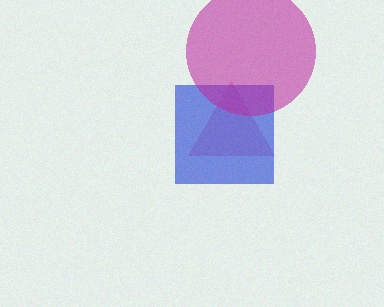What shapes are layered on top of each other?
The layered shapes are: a pink triangle, a blue square, a magenta circle.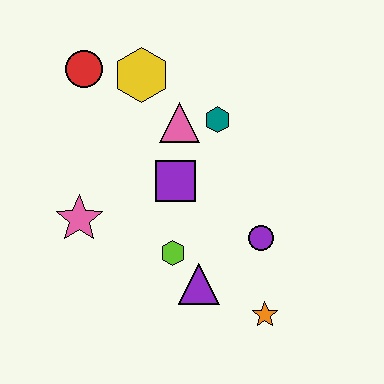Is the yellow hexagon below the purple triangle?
No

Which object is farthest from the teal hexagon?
The orange star is farthest from the teal hexagon.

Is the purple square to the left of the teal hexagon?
Yes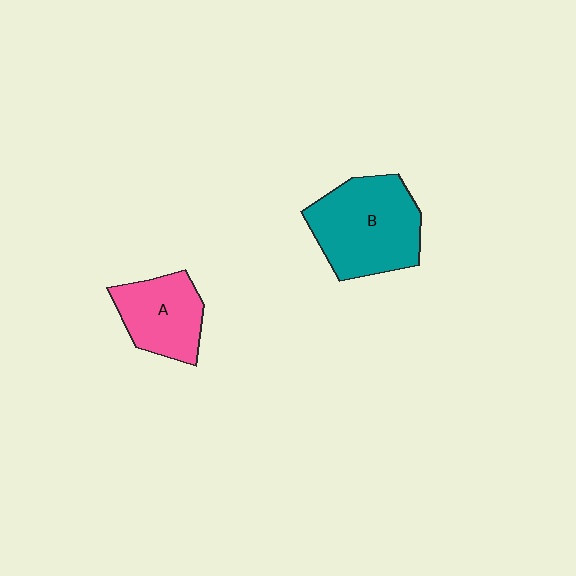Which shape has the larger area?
Shape B (teal).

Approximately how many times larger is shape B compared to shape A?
Approximately 1.5 times.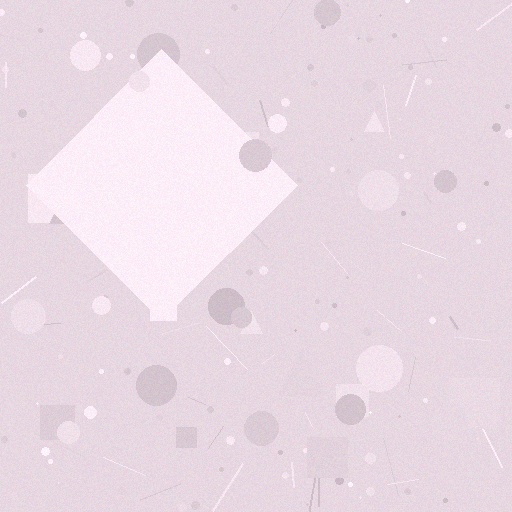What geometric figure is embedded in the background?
A diamond is embedded in the background.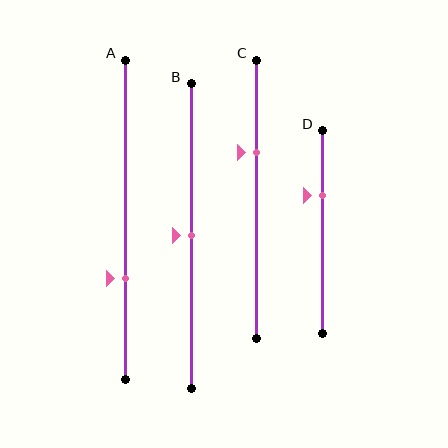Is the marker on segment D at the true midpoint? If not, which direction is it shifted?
No, the marker on segment D is shifted upward by about 18% of the segment length.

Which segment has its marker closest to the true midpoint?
Segment B has its marker closest to the true midpoint.